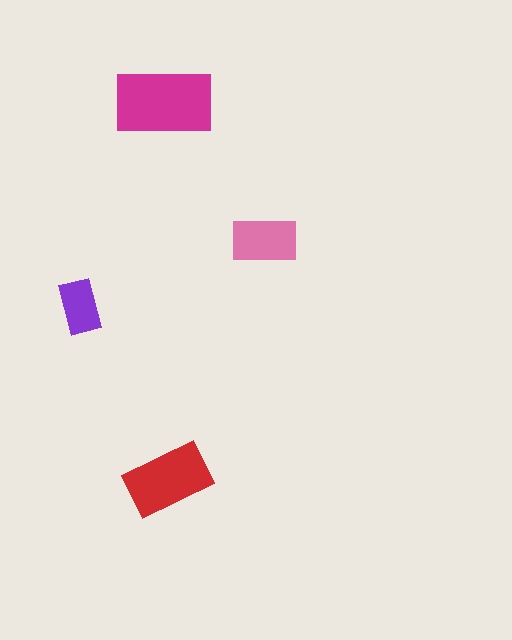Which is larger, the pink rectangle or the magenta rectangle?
The magenta one.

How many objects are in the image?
There are 4 objects in the image.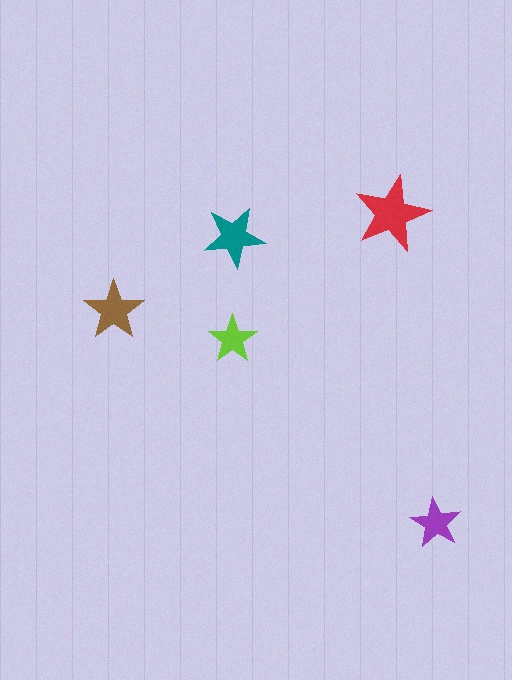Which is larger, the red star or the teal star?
The red one.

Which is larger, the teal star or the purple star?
The teal one.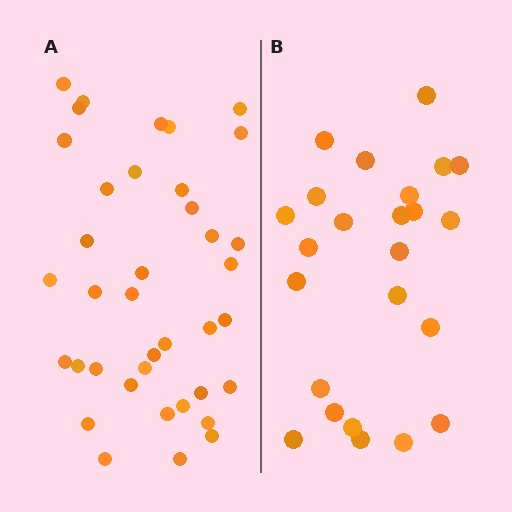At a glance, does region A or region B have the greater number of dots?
Region A (the left region) has more dots.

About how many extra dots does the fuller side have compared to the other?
Region A has approximately 15 more dots than region B.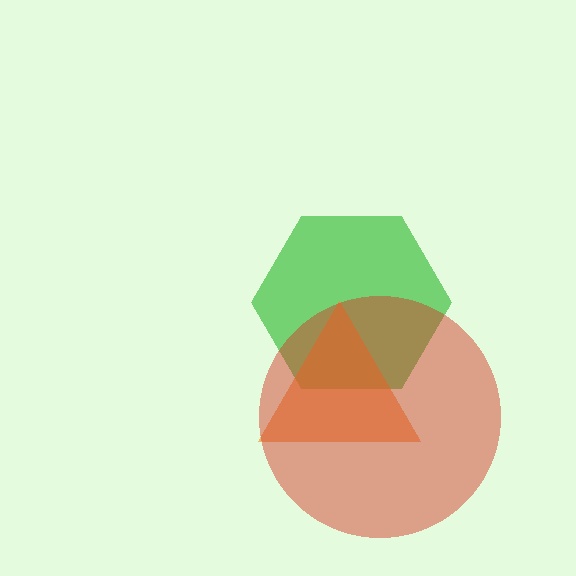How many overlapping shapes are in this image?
There are 3 overlapping shapes in the image.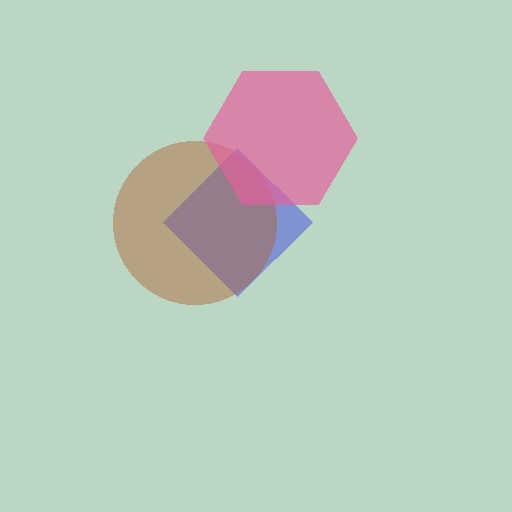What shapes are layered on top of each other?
The layered shapes are: a blue diamond, a brown circle, a pink hexagon.